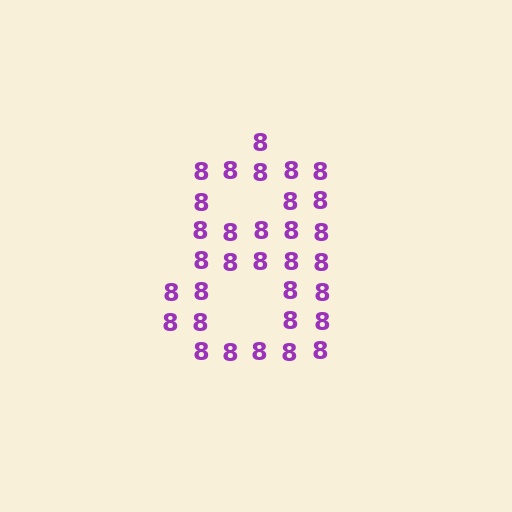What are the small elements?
The small elements are digit 8's.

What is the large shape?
The large shape is the digit 8.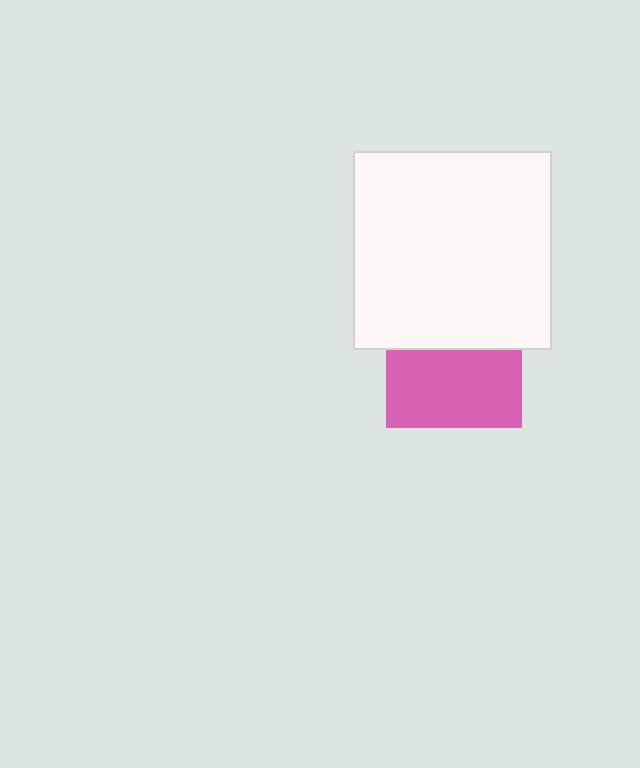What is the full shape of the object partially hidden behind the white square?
The partially hidden object is a pink square.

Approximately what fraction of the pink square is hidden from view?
Roughly 43% of the pink square is hidden behind the white square.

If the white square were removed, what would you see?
You would see the complete pink square.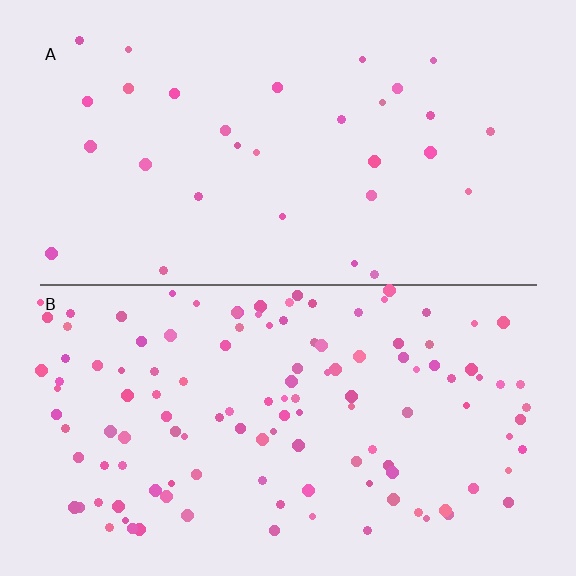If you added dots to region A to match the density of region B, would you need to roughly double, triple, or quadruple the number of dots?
Approximately quadruple.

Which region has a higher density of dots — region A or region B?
B (the bottom).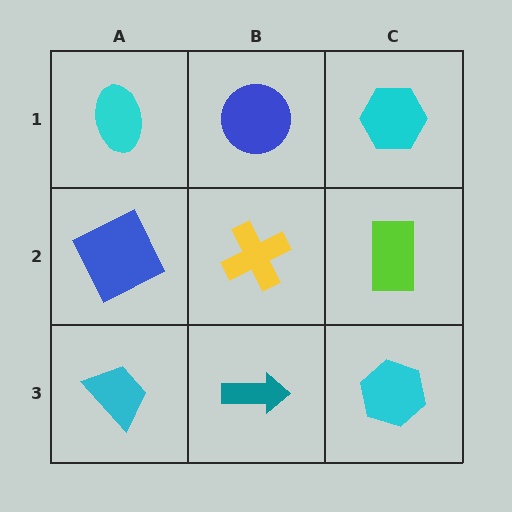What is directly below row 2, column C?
A cyan hexagon.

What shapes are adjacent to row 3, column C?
A lime rectangle (row 2, column C), a teal arrow (row 3, column B).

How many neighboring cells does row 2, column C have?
3.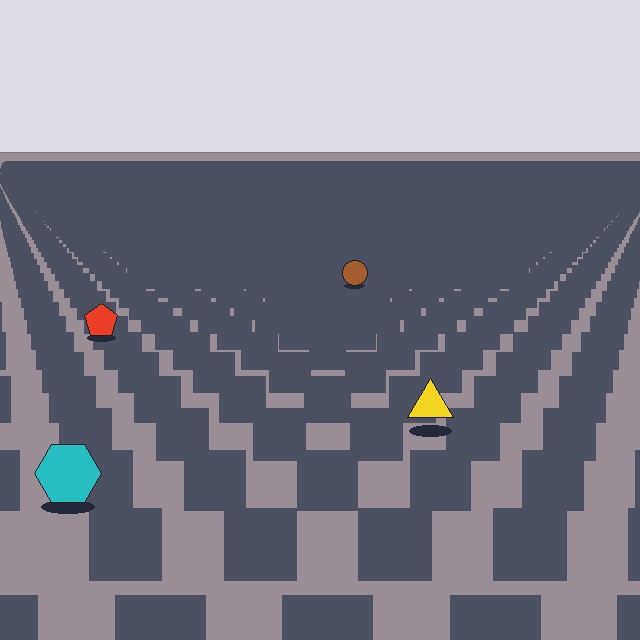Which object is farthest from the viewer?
The brown circle is farthest from the viewer. It appears smaller and the ground texture around it is denser.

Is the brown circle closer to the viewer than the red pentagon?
No. The red pentagon is closer — you can tell from the texture gradient: the ground texture is coarser near it.